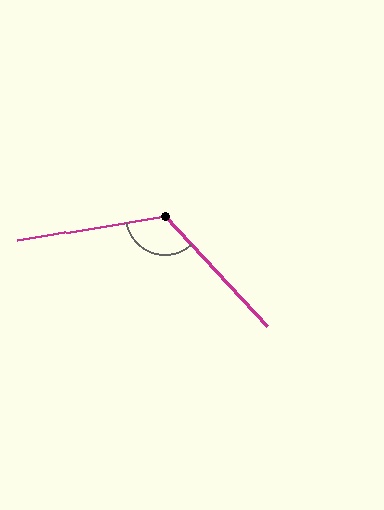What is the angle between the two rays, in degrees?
Approximately 123 degrees.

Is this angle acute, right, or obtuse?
It is obtuse.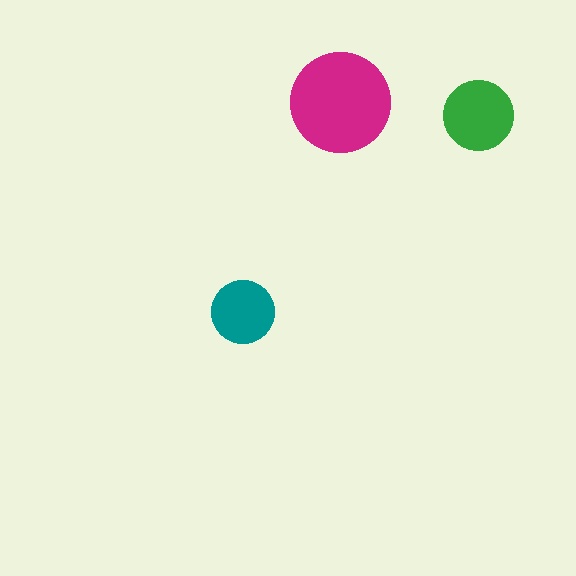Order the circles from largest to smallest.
the magenta one, the green one, the teal one.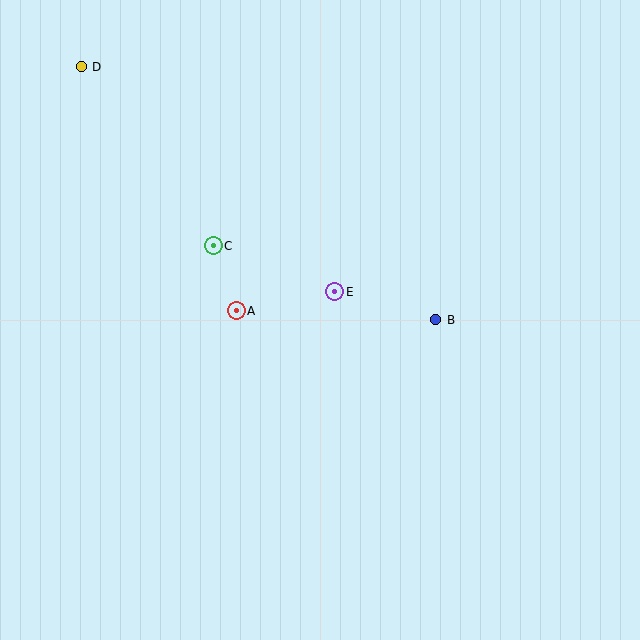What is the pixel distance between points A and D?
The distance between A and D is 289 pixels.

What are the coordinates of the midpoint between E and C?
The midpoint between E and C is at (274, 269).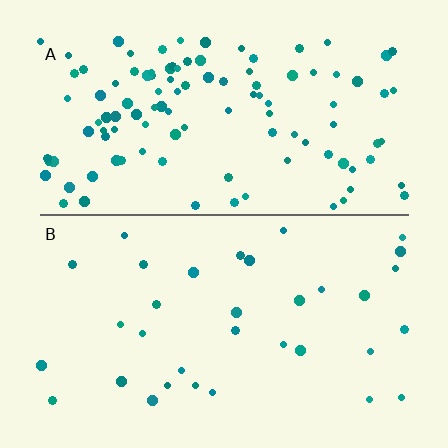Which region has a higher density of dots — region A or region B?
A (the top).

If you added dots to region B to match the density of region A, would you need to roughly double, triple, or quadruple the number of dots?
Approximately triple.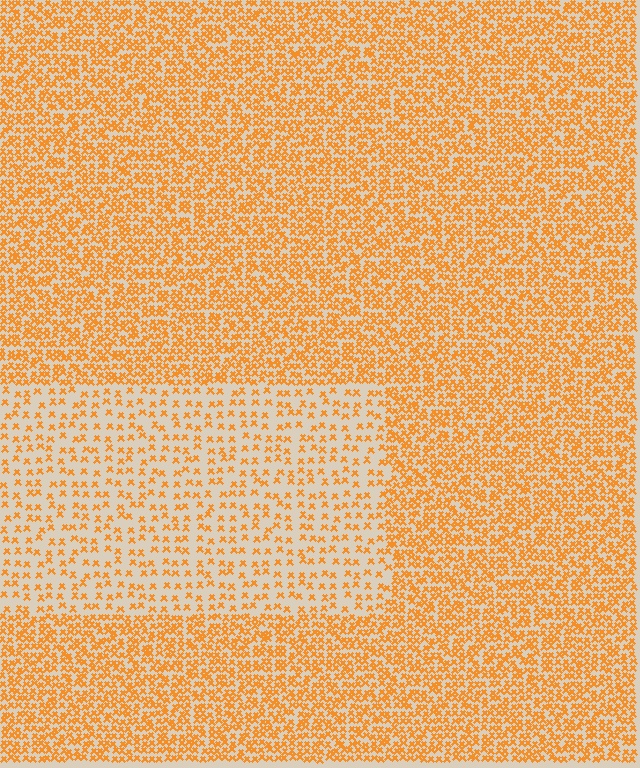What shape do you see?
I see a rectangle.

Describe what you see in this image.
The image contains small orange elements arranged at two different densities. A rectangle-shaped region is visible where the elements are less densely packed than the surrounding area.